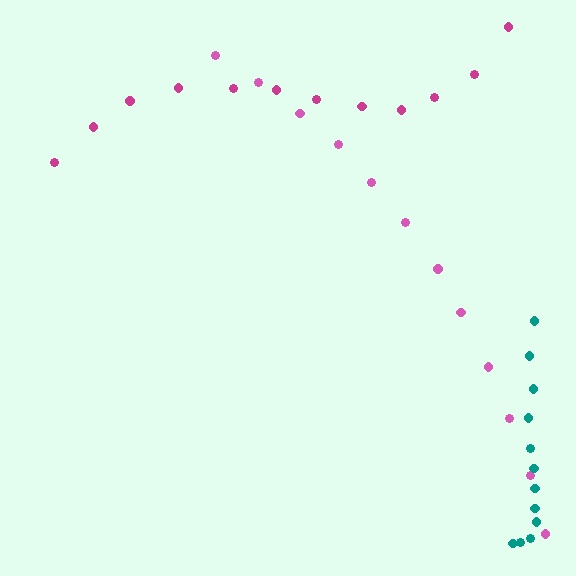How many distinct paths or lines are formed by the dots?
There are 3 distinct paths.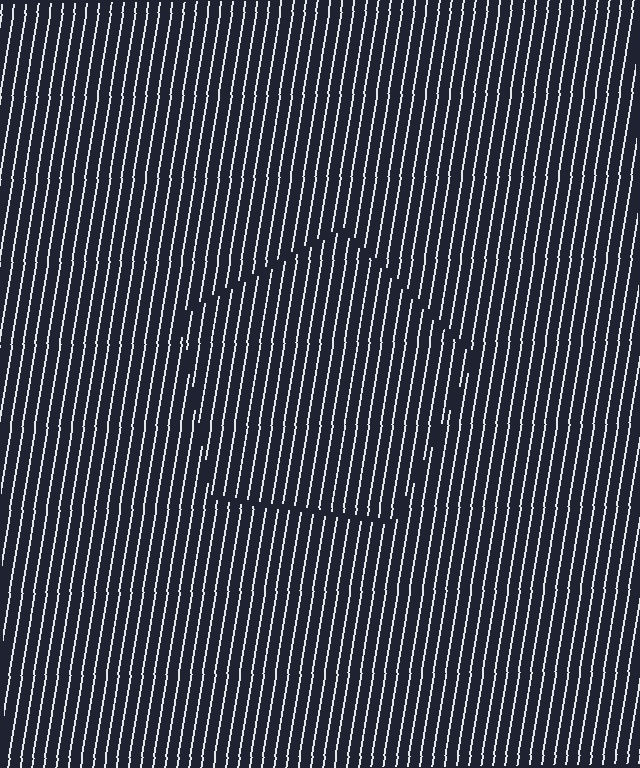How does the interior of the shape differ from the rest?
The interior of the shape contains the same grating, shifted by half a period — the contour is defined by the phase discontinuity where line-ends from the inner and outer gratings abut.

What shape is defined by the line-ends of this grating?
An illusory pentagon. The interior of the shape contains the same grating, shifted by half a period — the contour is defined by the phase discontinuity where line-ends from the inner and outer gratings abut.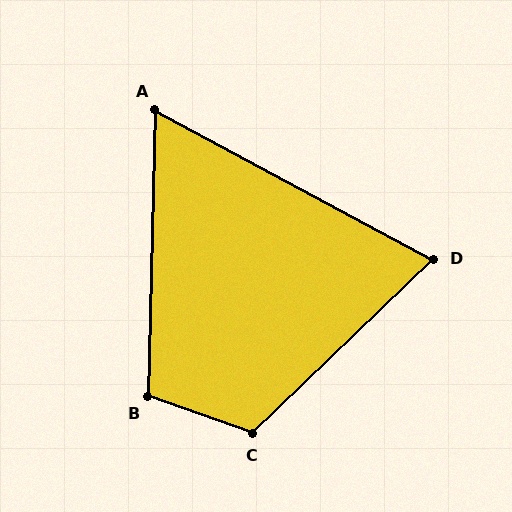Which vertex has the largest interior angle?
C, at approximately 117 degrees.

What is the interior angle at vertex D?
Approximately 72 degrees (acute).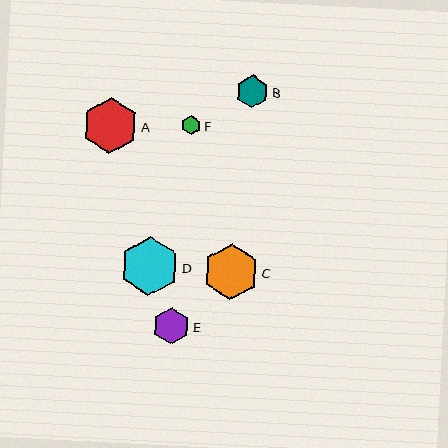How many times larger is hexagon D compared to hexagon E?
Hexagon D is approximately 1.6 times the size of hexagon E.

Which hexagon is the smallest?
Hexagon F is the smallest with a size of approximately 19 pixels.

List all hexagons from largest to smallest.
From largest to smallest: D, C, A, E, B, F.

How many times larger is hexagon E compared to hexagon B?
Hexagon E is approximately 1.1 times the size of hexagon B.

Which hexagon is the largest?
Hexagon D is the largest with a size of approximately 59 pixels.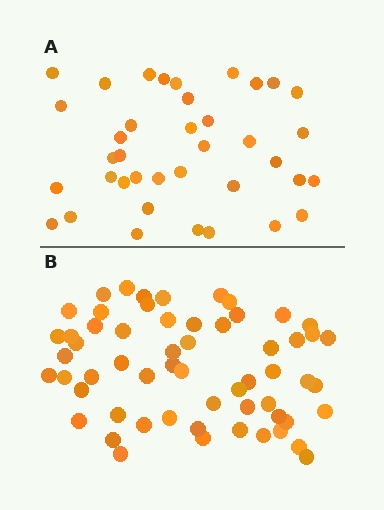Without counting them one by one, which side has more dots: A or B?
Region B (the bottom region) has more dots.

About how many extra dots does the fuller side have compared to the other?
Region B has approximately 20 more dots than region A.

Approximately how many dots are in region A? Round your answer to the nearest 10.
About 40 dots. (The exact count is 38, which rounds to 40.)